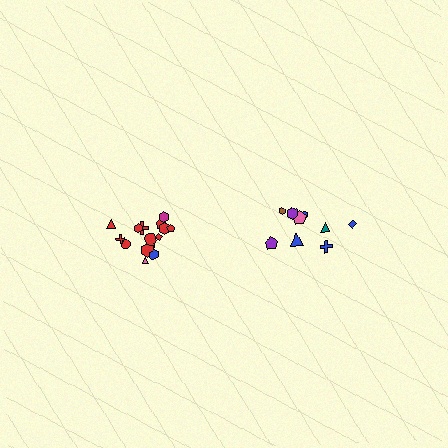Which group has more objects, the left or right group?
The left group.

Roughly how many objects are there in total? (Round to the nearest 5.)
Roughly 25 objects in total.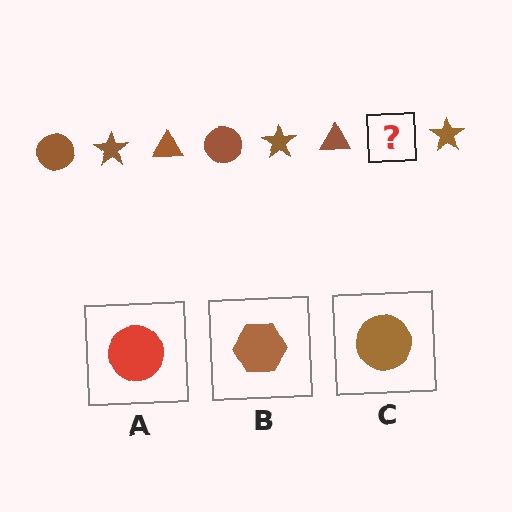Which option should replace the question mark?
Option C.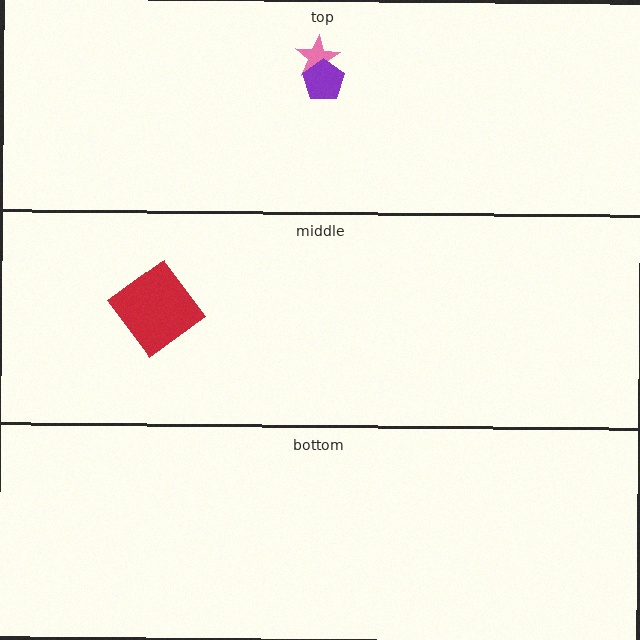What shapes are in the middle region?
The red diamond.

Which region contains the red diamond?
The middle region.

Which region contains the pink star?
The top region.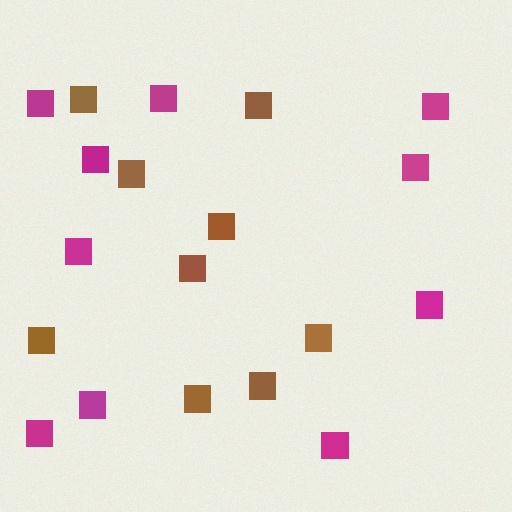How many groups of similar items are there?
There are 2 groups: one group of brown squares (9) and one group of magenta squares (10).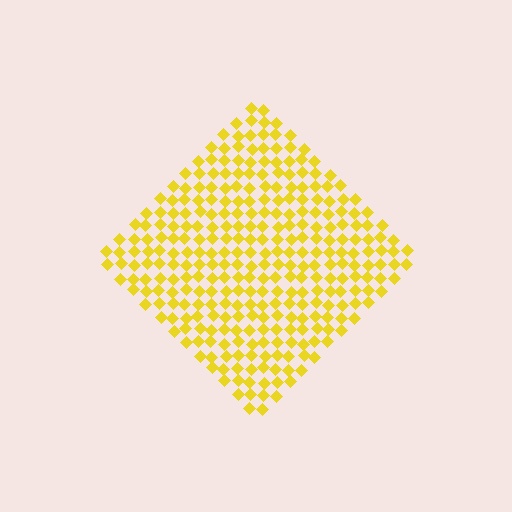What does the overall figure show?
The overall figure shows a diamond.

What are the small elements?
The small elements are diamonds.